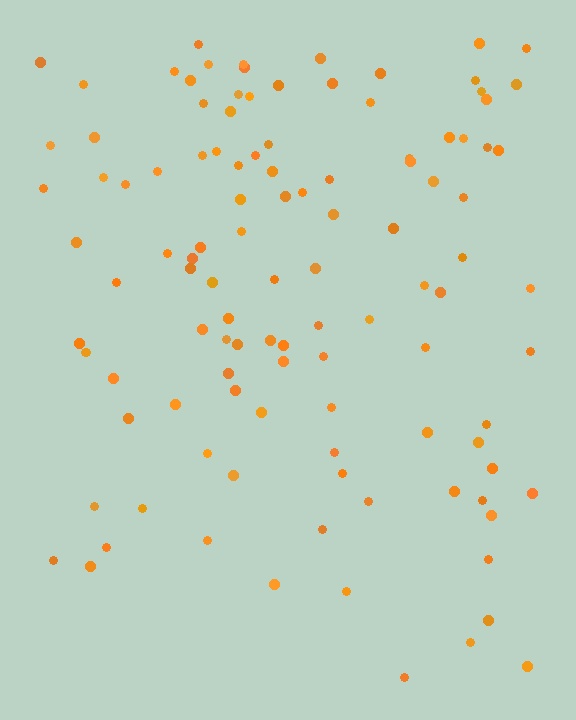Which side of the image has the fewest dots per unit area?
The bottom.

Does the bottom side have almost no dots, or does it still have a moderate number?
Still a moderate number, just noticeably fewer than the top.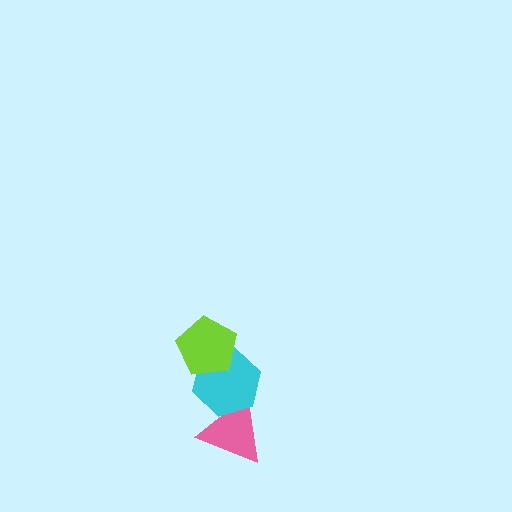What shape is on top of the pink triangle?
The cyan hexagon is on top of the pink triangle.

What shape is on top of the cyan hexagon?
The lime pentagon is on top of the cyan hexagon.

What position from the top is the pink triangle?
The pink triangle is 3rd from the top.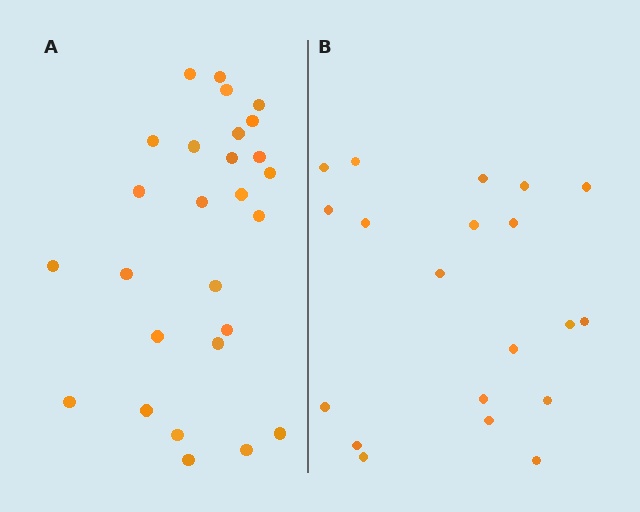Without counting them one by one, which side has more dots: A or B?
Region A (the left region) has more dots.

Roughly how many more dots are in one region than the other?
Region A has roughly 8 or so more dots than region B.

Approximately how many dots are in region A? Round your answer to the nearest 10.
About 30 dots. (The exact count is 27, which rounds to 30.)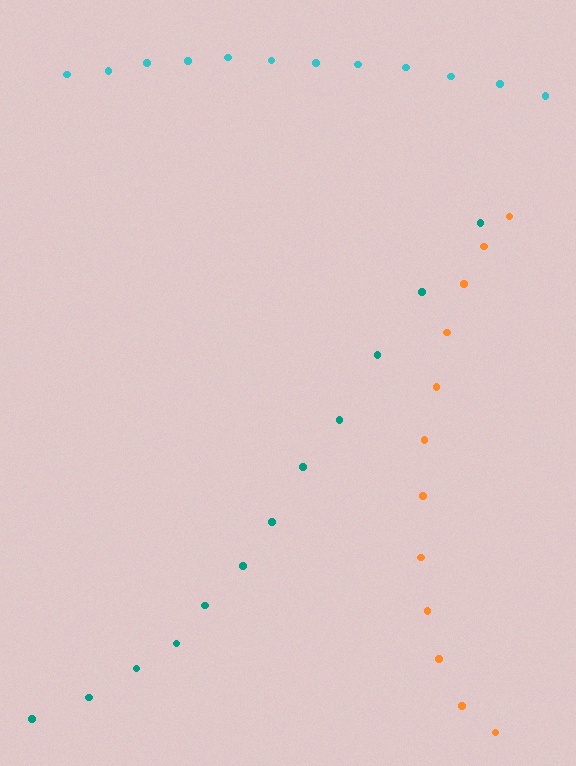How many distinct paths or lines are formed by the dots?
There are 3 distinct paths.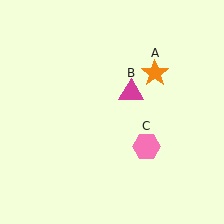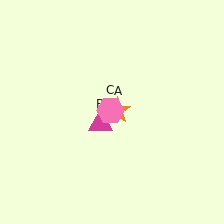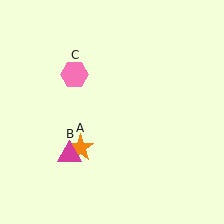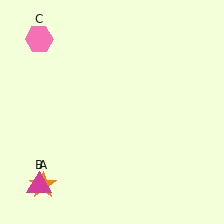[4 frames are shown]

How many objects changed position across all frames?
3 objects changed position: orange star (object A), magenta triangle (object B), pink hexagon (object C).